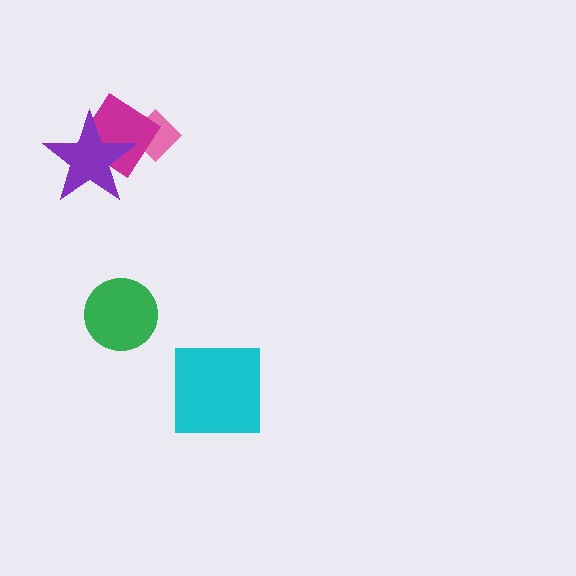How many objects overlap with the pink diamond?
1 object overlaps with the pink diamond.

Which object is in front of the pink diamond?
The magenta diamond is in front of the pink diamond.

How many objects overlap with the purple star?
1 object overlaps with the purple star.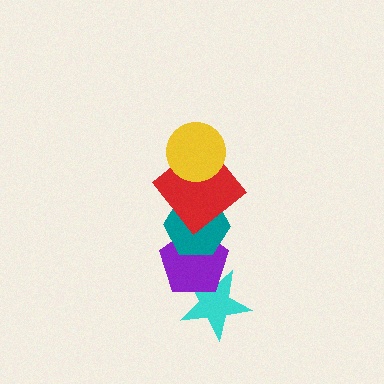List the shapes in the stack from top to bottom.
From top to bottom: the yellow circle, the red diamond, the teal hexagon, the purple pentagon, the cyan star.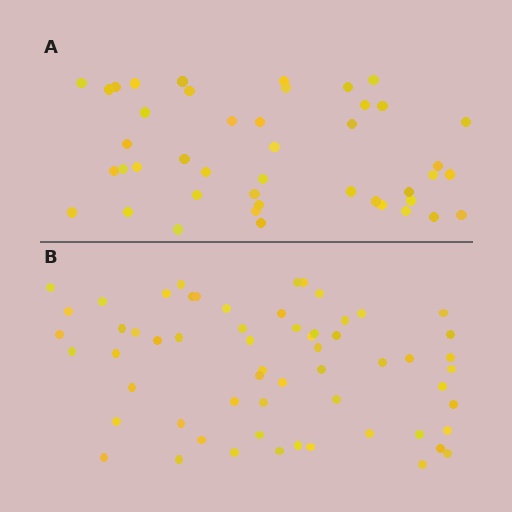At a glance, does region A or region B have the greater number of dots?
Region B (the bottom region) has more dots.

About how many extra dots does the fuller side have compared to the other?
Region B has approximately 15 more dots than region A.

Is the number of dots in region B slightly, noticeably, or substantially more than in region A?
Region B has noticeably more, but not dramatically so. The ratio is roughly 1.4 to 1.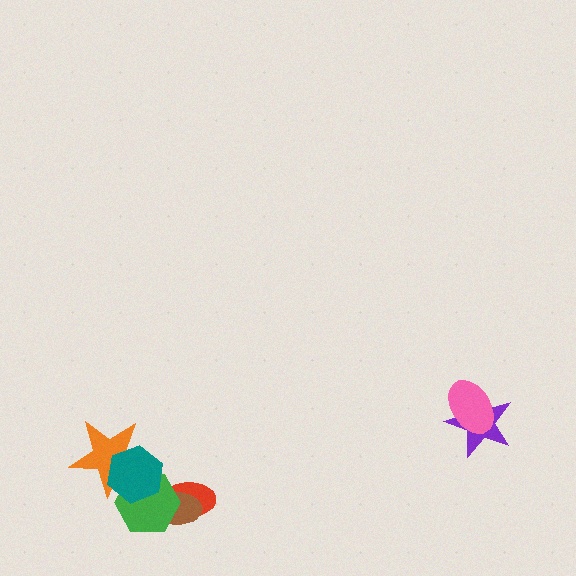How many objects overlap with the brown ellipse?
2 objects overlap with the brown ellipse.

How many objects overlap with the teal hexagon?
2 objects overlap with the teal hexagon.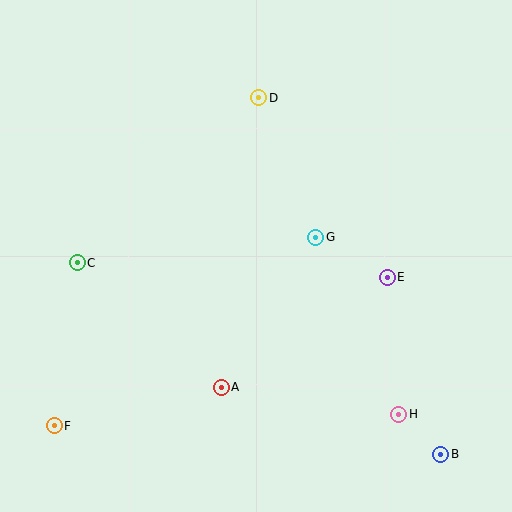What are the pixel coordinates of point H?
Point H is at (399, 414).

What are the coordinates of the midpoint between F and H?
The midpoint between F and H is at (227, 420).